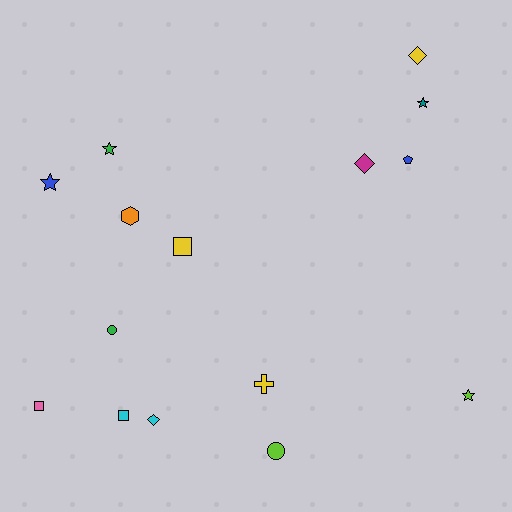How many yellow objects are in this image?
There are 3 yellow objects.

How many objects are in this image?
There are 15 objects.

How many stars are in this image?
There are 4 stars.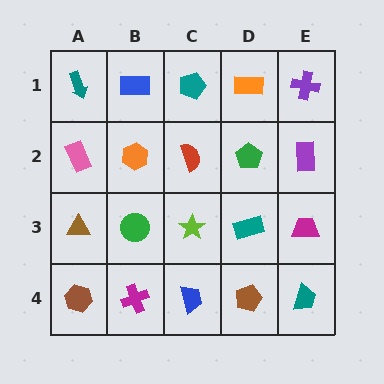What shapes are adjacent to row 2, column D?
An orange rectangle (row 1, column D), a teal rectangle (row 3, column D), a red semicircle (row 2, column C), a purple rectangle (row 2, column E).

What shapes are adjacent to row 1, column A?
A pink rectangle (row 2, column A), a blue rectangle (row 1, column B).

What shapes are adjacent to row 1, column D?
A green pentagon (row 2, column D), a teal pentagon (row 1, column C), a purple cross (row 1, column E).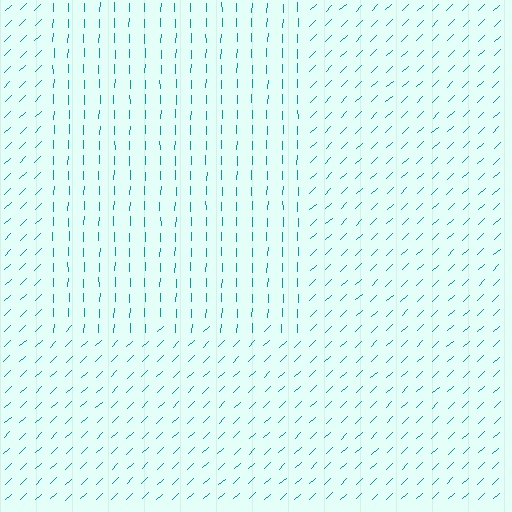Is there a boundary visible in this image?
Yes, there is a texture boundary formed by a change in line orientation.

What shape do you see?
I see a rectangle.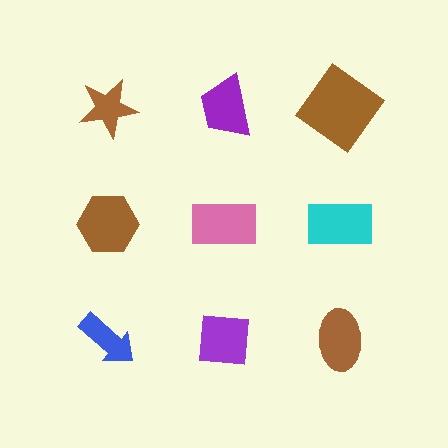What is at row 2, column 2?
A pink rectangle.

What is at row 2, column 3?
A cyan rectangle.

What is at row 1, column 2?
A purple trapezoid.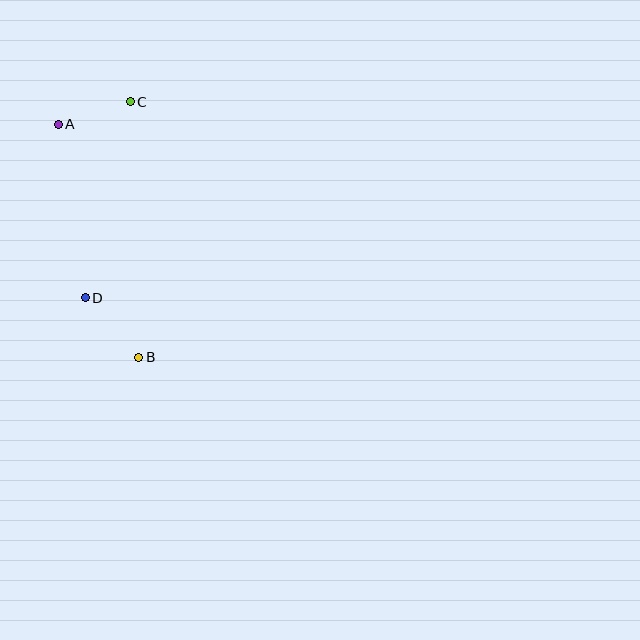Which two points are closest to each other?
Points A and C are closest to each other.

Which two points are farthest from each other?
Points B and C are farthest from each other.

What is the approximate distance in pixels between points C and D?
The distance between C and D is approximately 201 pixels.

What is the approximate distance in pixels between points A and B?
The distance between A and B is approximately 246 pixels.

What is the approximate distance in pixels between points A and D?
The distance between A and D is approximately 175 pixels.